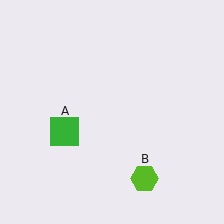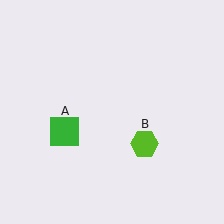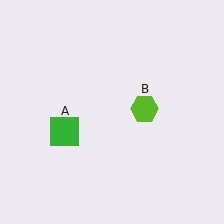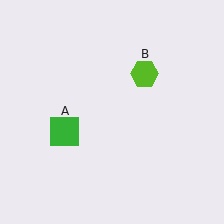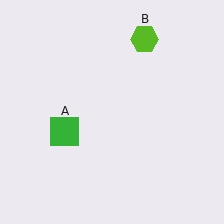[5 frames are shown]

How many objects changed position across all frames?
1 object changed position: lime hexagon (object B).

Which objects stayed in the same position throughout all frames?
Green square (object A) remained stationary.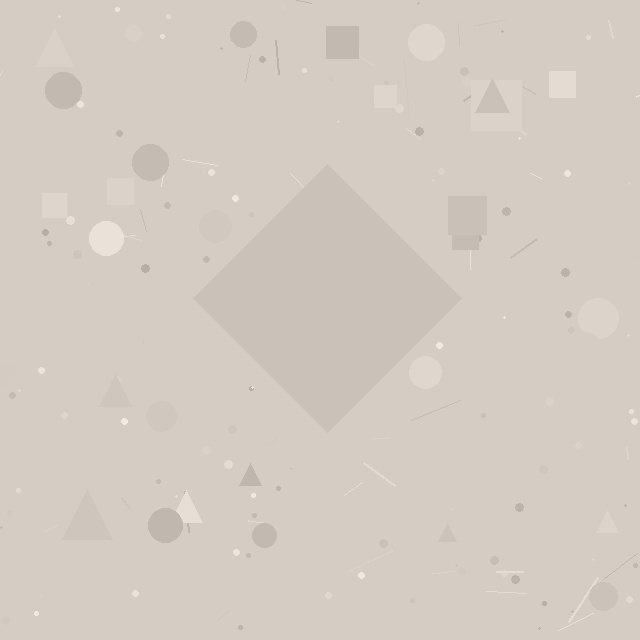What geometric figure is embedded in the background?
A diamond is embedded in the background.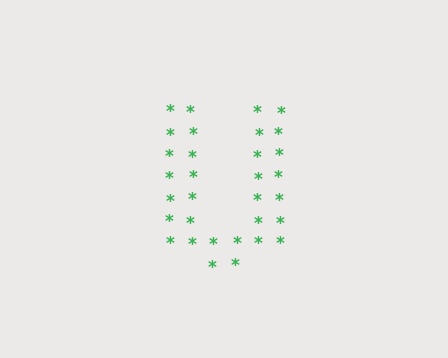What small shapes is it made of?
It is made of small asterisks.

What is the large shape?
The large shape is the letter U.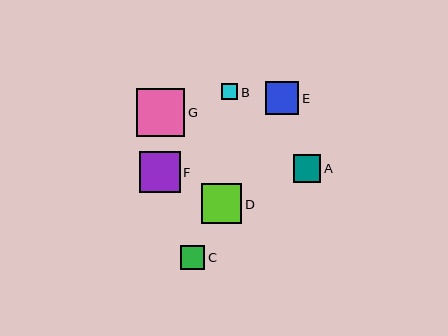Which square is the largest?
Square G is the largest with a size of approximately 48 pixels.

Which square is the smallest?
Square B is the smallest with a size of approximately 16 pixels.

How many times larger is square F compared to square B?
Square F is approximately 2.5 times the size of square B.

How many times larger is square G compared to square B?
Square G is approximately 3.0 times the size of square B.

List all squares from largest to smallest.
From largest to smallest: G, F, D, E, A, C, B.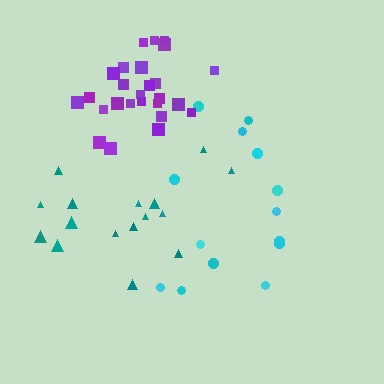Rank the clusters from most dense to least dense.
purple, cyan, teal.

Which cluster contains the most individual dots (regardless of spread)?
Purple (26).